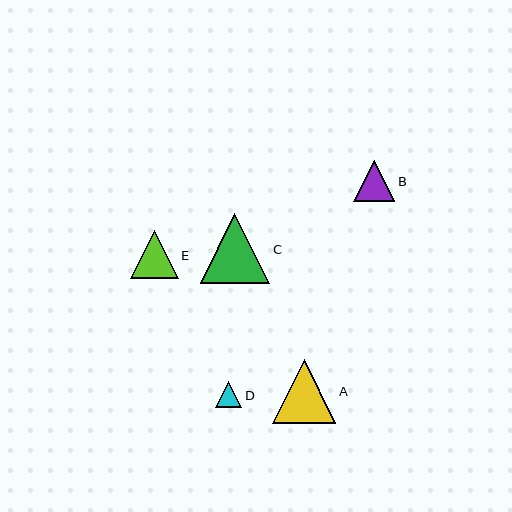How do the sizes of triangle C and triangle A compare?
Triangle C and triangle A are approximately the same size.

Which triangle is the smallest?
Triangle D is the smallest with a size of approximately 26 pixels.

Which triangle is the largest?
Triangle C is the largest with a size of approximately 70 pixels.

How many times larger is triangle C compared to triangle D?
Triangle C is approximately 2.7 times the size of triangle D.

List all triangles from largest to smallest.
From largest to smallest: C, A, E, B, D.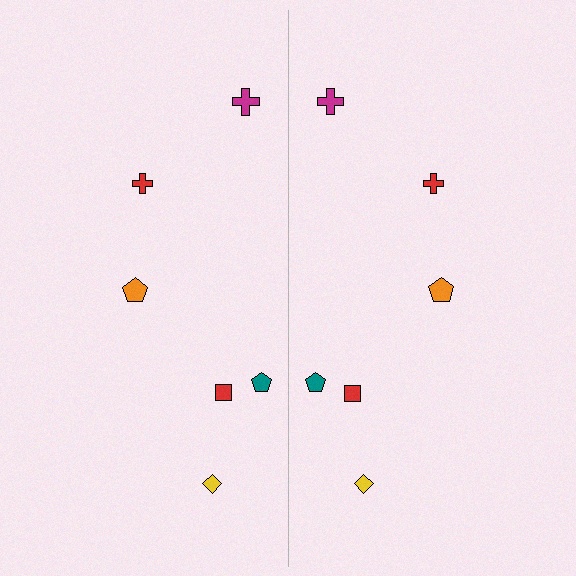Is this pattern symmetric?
Yes, this pattern has bilateral (reflection) symmetry.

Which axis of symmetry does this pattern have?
The pattern has a vertical axis of symmetry running through the center of the image.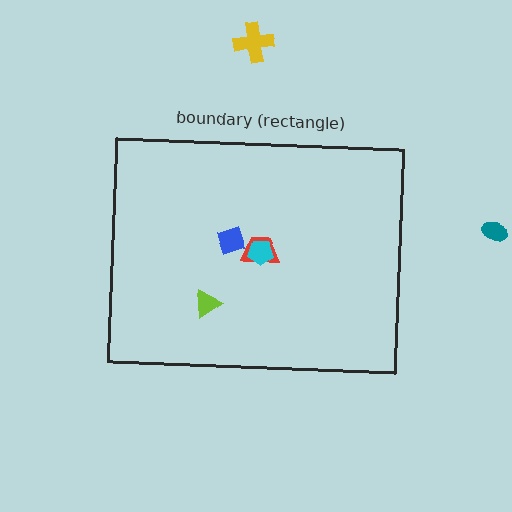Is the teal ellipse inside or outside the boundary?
Outside.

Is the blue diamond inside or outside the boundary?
Inside.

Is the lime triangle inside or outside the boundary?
Inside.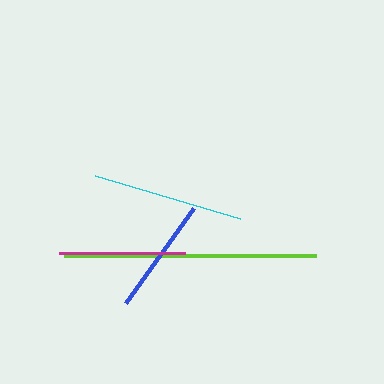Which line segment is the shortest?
The blue line is the shortest at approximately 117 pixels.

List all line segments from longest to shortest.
From longest to shortest: lime, cyan, magenta, blue.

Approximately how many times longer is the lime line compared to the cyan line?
The lime line is approximately 1.7 times the length of the cyan line.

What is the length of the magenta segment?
The magenta segment is approximately 126 pixels long.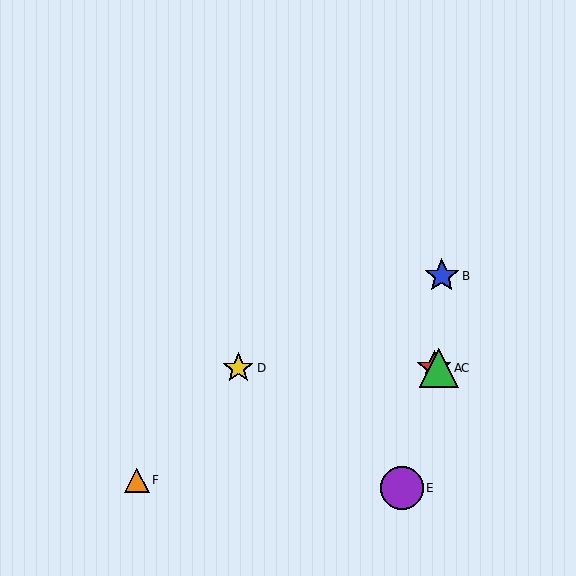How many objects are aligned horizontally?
3 objects (A, C, D) are aligned horizontally.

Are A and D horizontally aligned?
Yes, both are at y≈368.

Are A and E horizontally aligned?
No, A is at y≈368 and E is at y≈488.